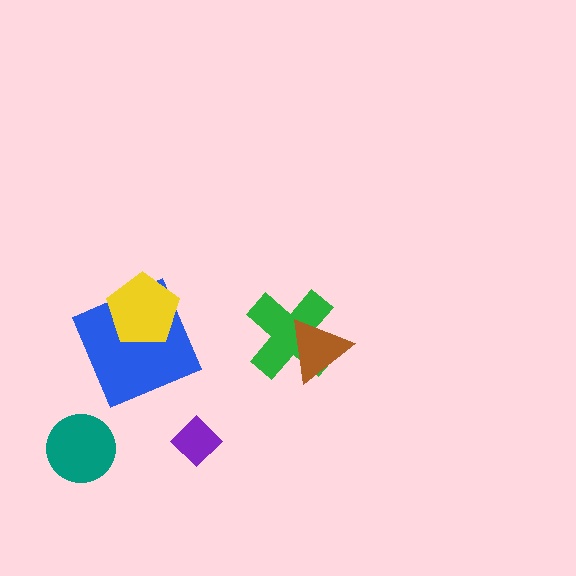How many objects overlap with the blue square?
1 object overlaps with the blue square.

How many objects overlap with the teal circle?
0 objects overlap with the teal circle.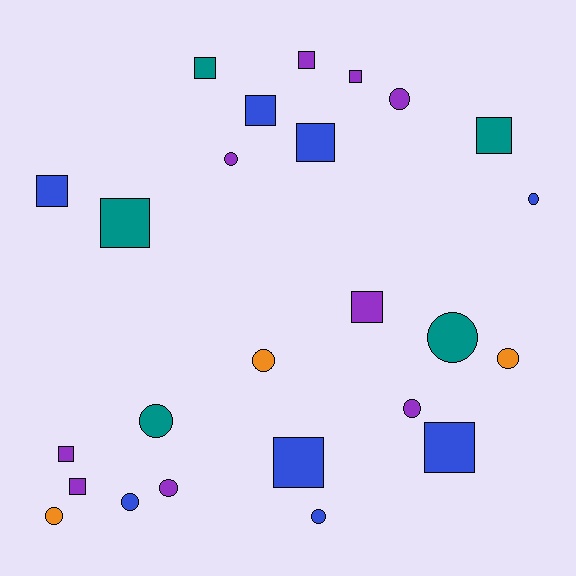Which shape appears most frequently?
Square, with 13 objects.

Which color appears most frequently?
Purple, with 9 objects.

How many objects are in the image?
There are 25 objects.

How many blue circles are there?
There are 3 blue circles.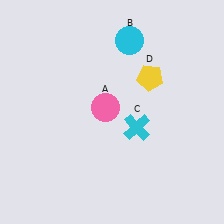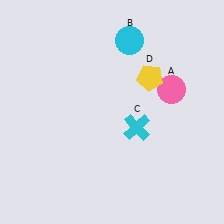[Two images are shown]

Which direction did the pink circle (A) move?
The pink circle (A) moved right.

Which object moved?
The pink circle (A) moved right.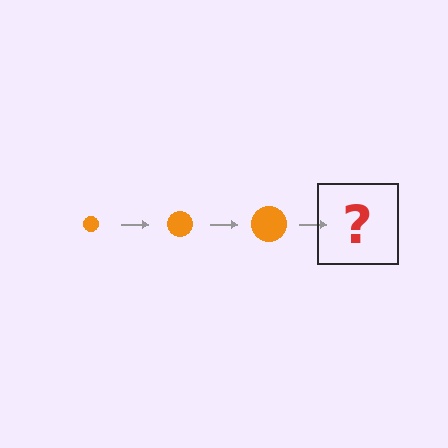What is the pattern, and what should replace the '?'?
The pattern is that the circle gets progressively larger each step. The '?' should be an orange circle, larger than the previous one.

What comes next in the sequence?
The next element should be an orange circle, larger than the previous one.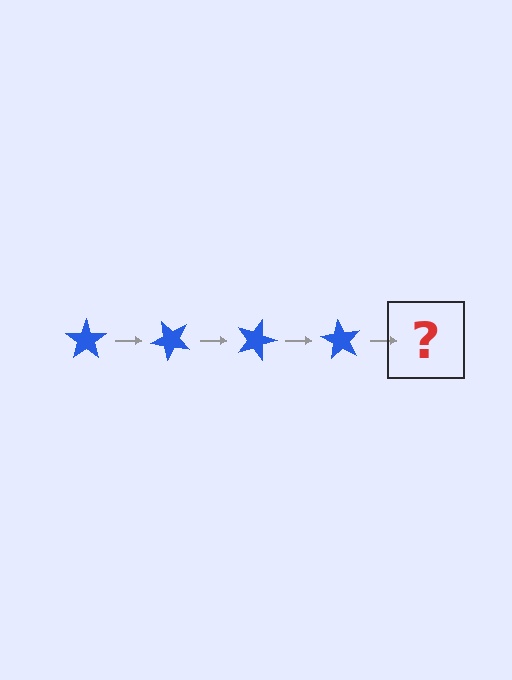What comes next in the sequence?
The next element should be a blue star rotated 180 degrees.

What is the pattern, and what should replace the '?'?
The pattern is that the star rotates 45 degrees each step. The '?' should be a blue star rotated 180 degrees.